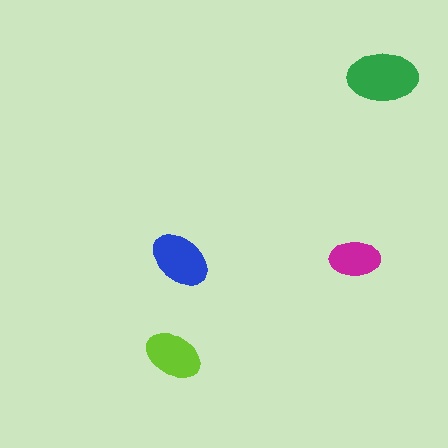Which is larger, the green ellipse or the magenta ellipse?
The green one.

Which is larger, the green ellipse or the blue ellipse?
The green one.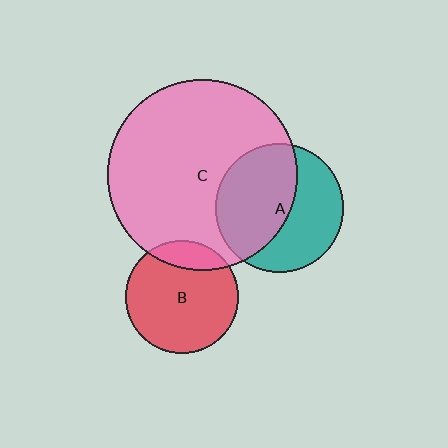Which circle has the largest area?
Circle C (pink).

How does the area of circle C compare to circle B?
Approximately 2.9 times.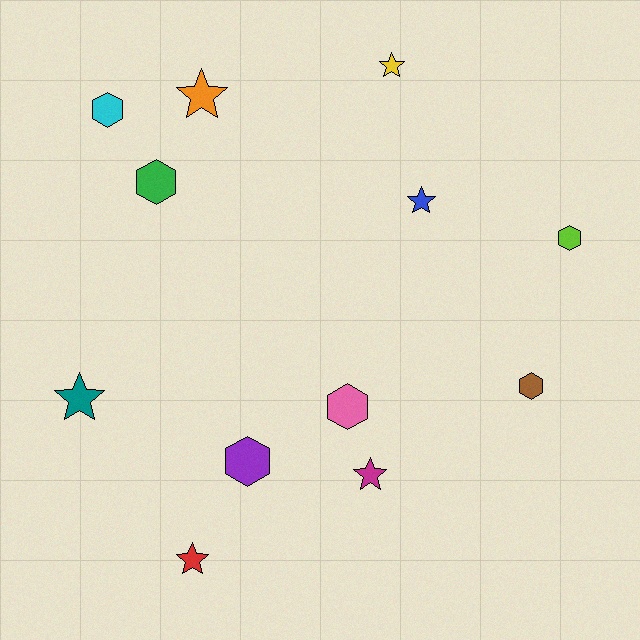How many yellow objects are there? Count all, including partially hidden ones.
There is 1 yellow object.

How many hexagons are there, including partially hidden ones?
There are 6 hexagons.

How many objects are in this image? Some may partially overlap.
There are 12 objects.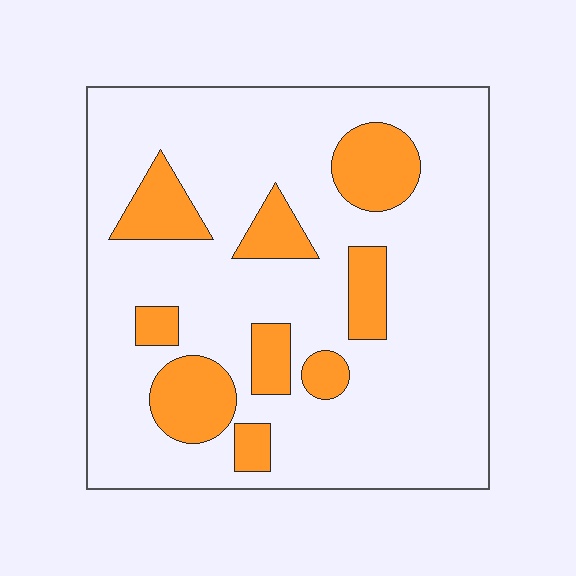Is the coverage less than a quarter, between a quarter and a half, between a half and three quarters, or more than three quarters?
Less than a quarter.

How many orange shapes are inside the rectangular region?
9.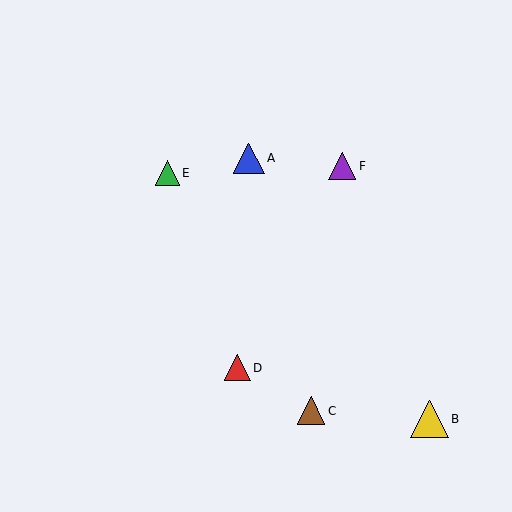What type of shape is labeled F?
Shape F is a purple triangle.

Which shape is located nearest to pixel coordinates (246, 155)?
The blue triangle (labeled A) at (249, 159) is nearest to that location.